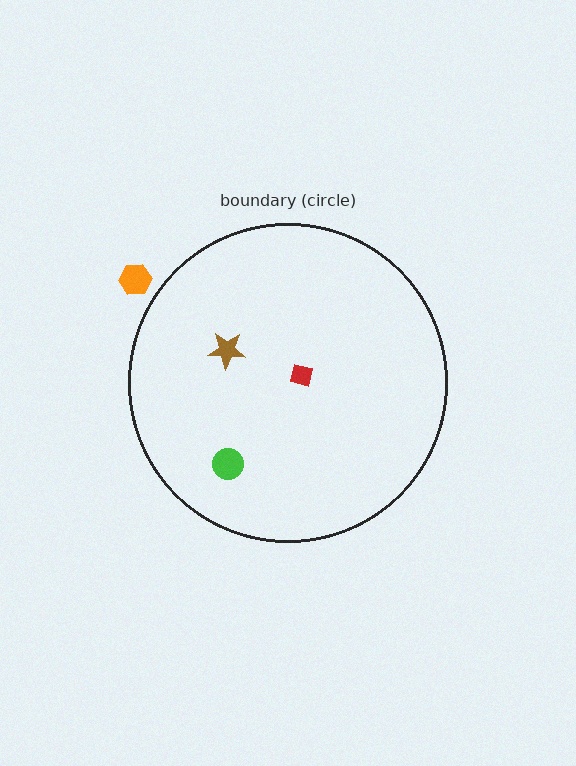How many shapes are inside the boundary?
3 inside, 1 outside.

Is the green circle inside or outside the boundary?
Inside.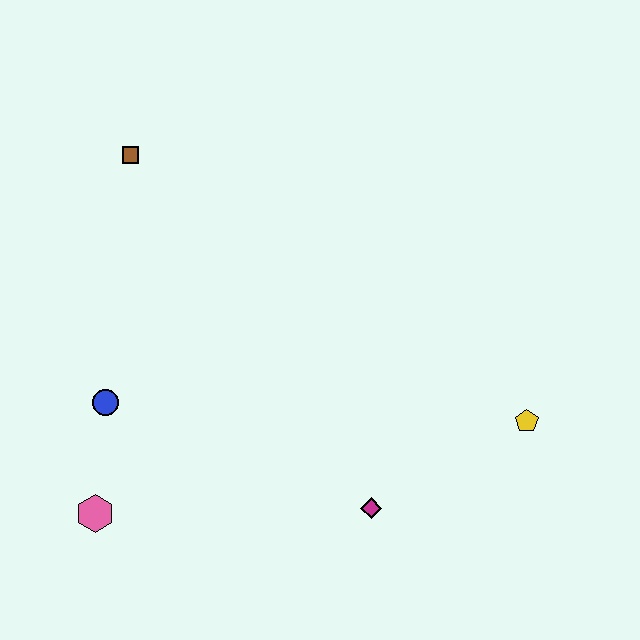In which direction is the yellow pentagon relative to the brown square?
The yellow pentagon is to the right of the brown square.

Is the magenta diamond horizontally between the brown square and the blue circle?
No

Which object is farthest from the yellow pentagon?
The brown square is farthest from the yellow pentagon.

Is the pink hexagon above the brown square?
No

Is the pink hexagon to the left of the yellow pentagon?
Yes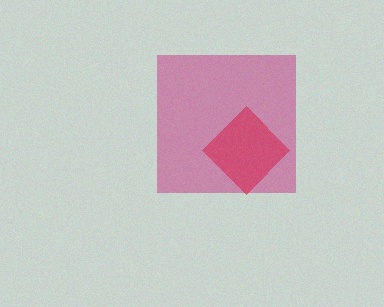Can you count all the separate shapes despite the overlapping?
Yes, there are 2 separate shapes.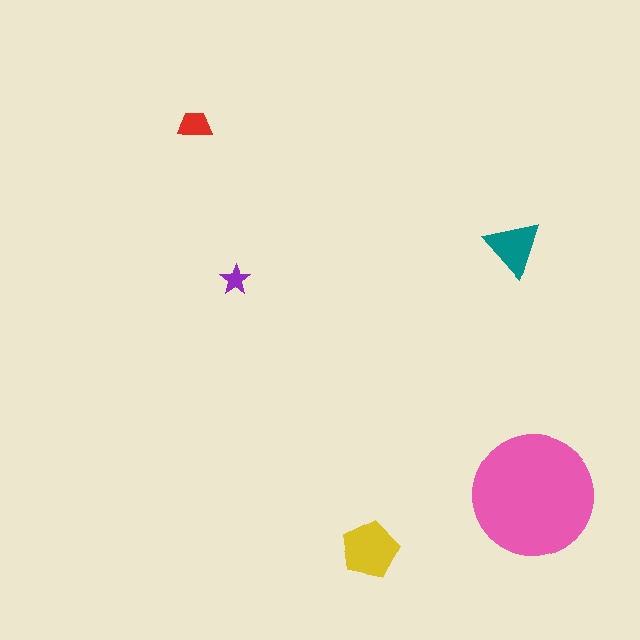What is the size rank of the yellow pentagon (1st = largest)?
2nd.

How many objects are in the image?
There are 5 objects in the image.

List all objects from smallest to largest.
The purple star, the red trapezoid, the teal triangle, the yellow pentagon, the pink circle.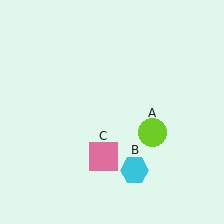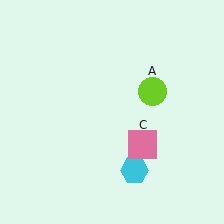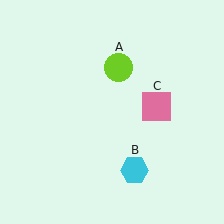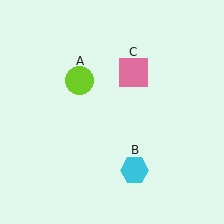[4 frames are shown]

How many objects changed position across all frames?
2 objects changed position: lime circle (object A), pink square (object C).